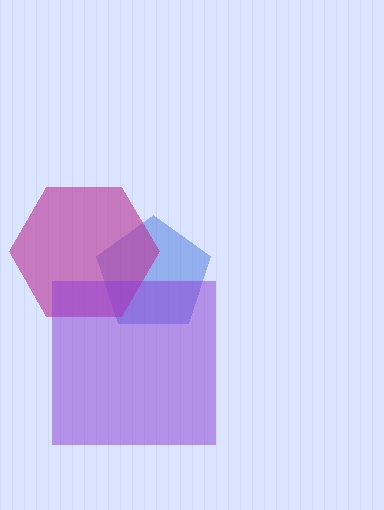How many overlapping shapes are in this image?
There are 3 overlapping shapes in the image.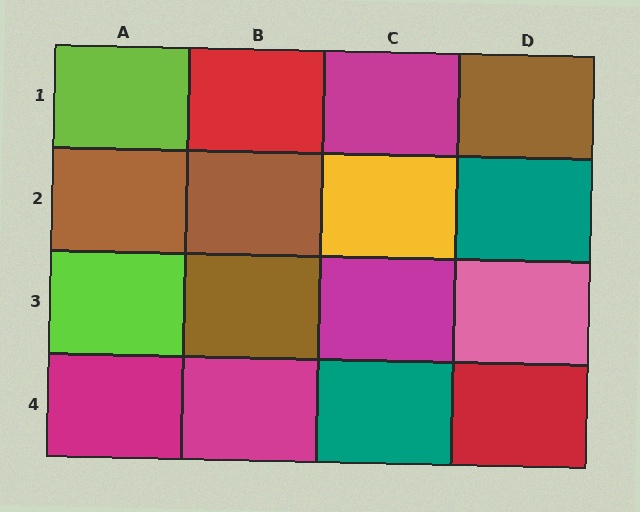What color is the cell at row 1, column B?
Red.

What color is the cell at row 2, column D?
Teal.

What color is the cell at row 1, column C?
Magenta.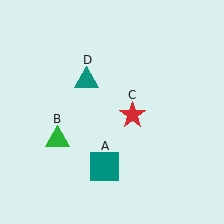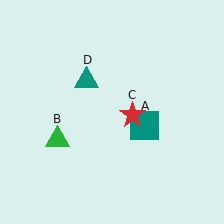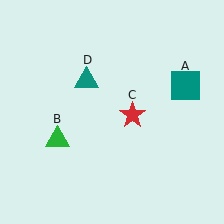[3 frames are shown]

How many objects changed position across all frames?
1 object changed position: teal square (object A).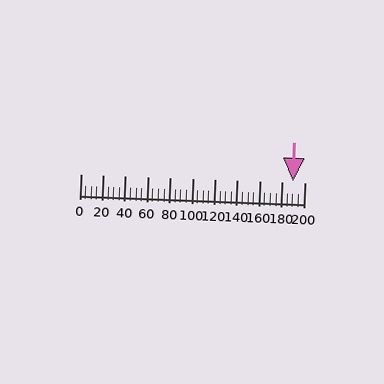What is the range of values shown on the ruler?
The ruler shows values from 0 to 200.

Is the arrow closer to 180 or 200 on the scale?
The arrow is closer to 200.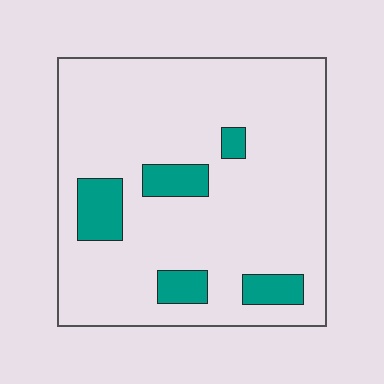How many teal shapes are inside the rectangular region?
5.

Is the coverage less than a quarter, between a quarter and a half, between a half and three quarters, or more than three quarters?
Less than a quarter.